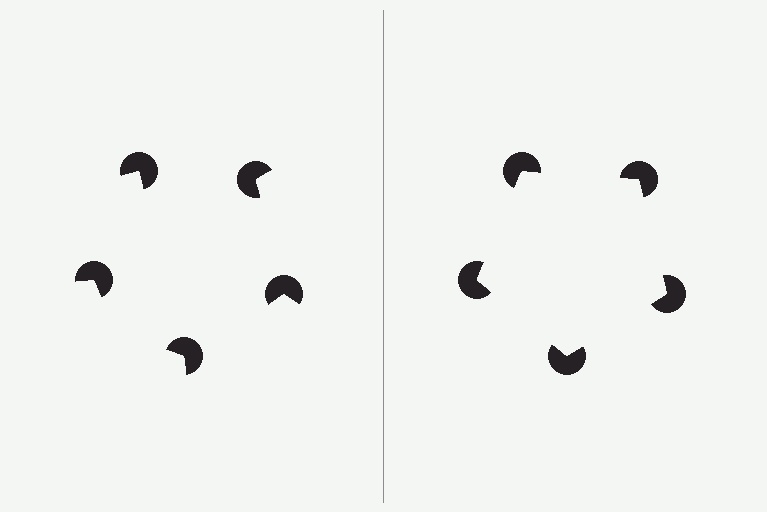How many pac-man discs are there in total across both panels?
10 — 5 on each side.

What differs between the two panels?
The pac-man discs are positioned identically on both sides; only the wedge orientations differ. On the right they align to a pentagon; on the left they are misaligned.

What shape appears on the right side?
An illusory pentagon.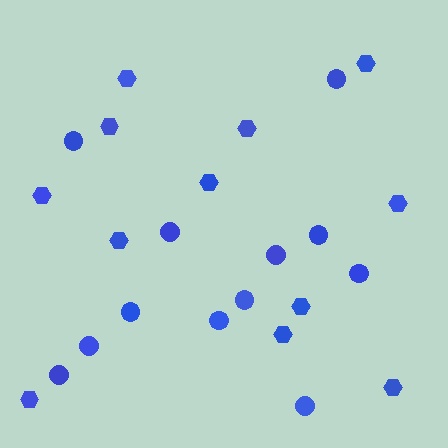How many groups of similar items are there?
There are 2 groups: one group of hexagons (12) and one group of circles (12).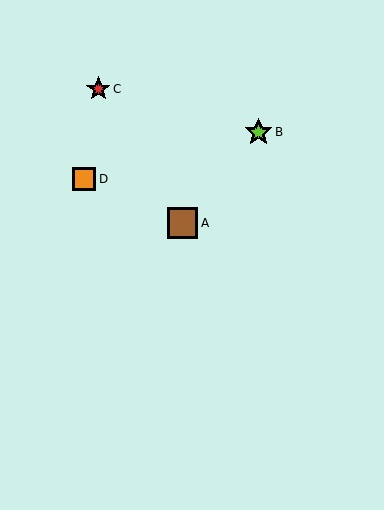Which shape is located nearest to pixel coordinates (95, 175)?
The orange square (labeled D) at (84, 179) is nearest to that location.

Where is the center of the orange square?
The center of the orange square is at (84, 179).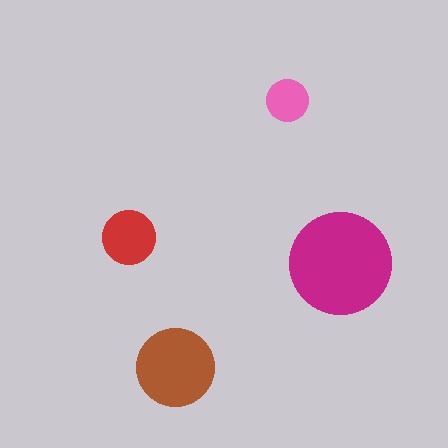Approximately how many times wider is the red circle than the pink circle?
About 1.5 times wider.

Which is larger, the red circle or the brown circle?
The brown one.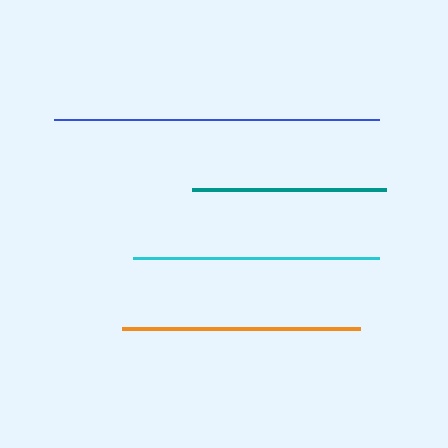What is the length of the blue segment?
The blue segment is approximately 324 pixels long.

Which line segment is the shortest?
The teal line is the shortest at approximately 194 pixels.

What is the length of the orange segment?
The orange segment is approximately 238 pixels long.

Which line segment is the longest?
The blue line is the longest at approximately 324 pixels.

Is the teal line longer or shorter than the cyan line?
The cyan line is longer than the teal line.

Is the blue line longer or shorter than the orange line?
The blue line is longer than the orange line.